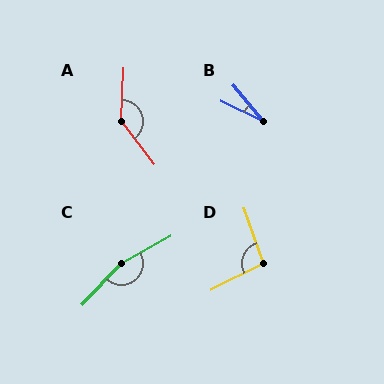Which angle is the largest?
C, at approximately 162 degrees.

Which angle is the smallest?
B, at approximately 24 degrees.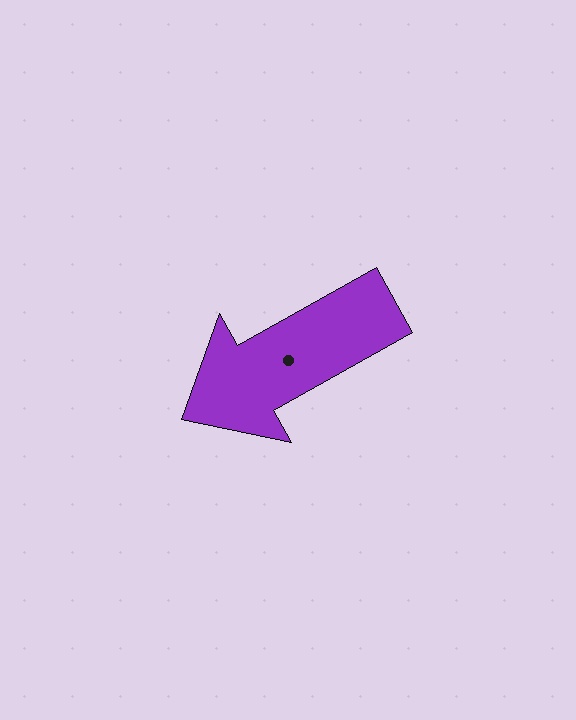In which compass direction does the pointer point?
Southwest.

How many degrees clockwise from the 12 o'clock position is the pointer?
Approximately 241 degrees.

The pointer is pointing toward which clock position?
Roughly 8 o'clock.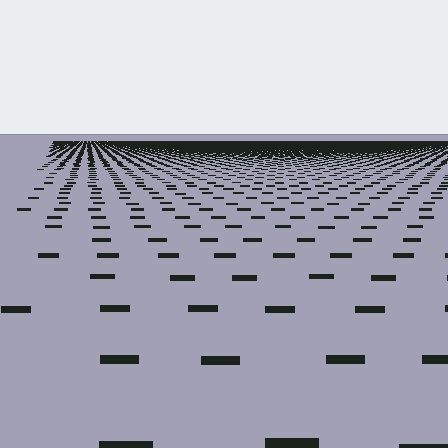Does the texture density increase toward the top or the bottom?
Density increases toward the top.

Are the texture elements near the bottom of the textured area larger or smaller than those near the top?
Larger. Near the bottom, elements are closer to the viewer and appear at a bigger on-screen size.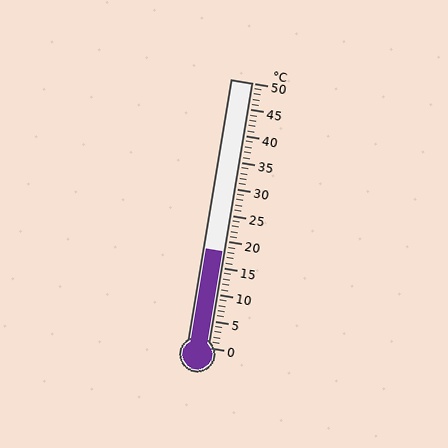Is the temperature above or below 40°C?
The temperature is below 40°C.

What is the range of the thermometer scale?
The thermometer scale ranges from 0°C to 50°C.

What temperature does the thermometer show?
The thermometer shows approximately 18°C.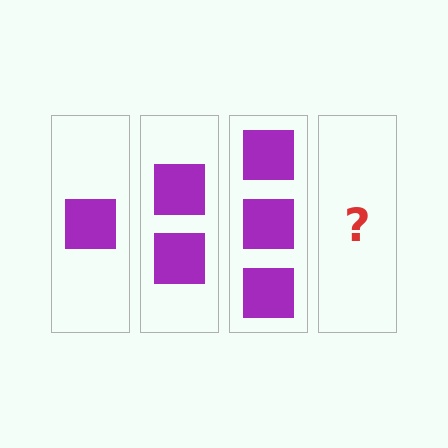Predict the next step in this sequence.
The next step is 4 squares.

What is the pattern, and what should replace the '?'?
The pattern is that each step adds one more square. The '?' should be 4 squares.